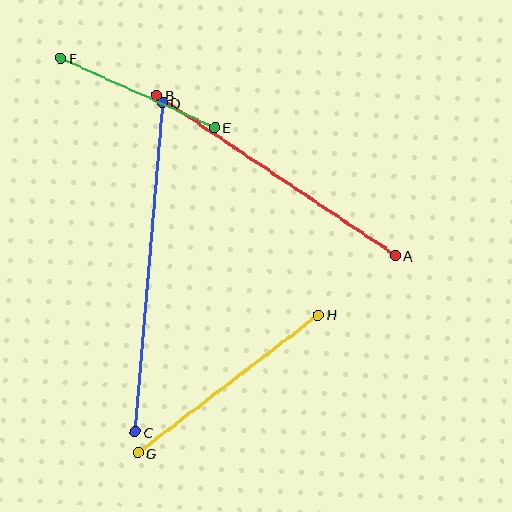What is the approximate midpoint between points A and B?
The midpoint is at approximately (276, 175) pixels.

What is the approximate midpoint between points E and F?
The midpoint is at approximately (138, 93) pixels.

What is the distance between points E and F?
The distance is approximately 169 pixels.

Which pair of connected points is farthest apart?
Points C and D are farthest apart.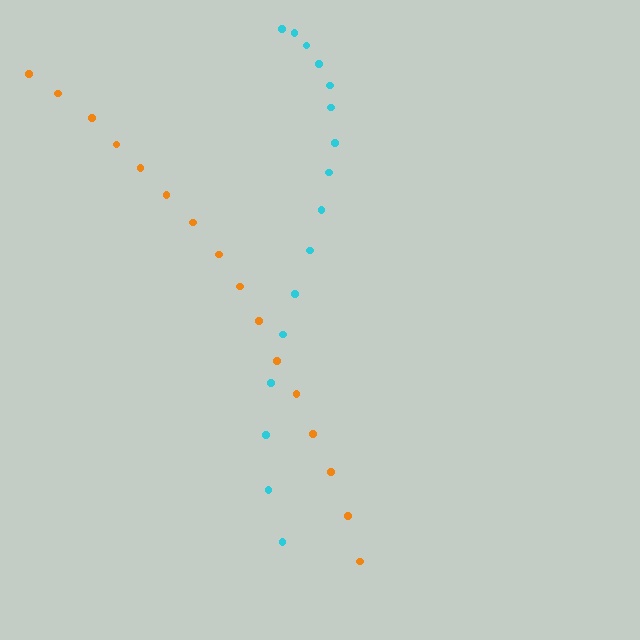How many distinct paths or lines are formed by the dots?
There are 2 distinct paths.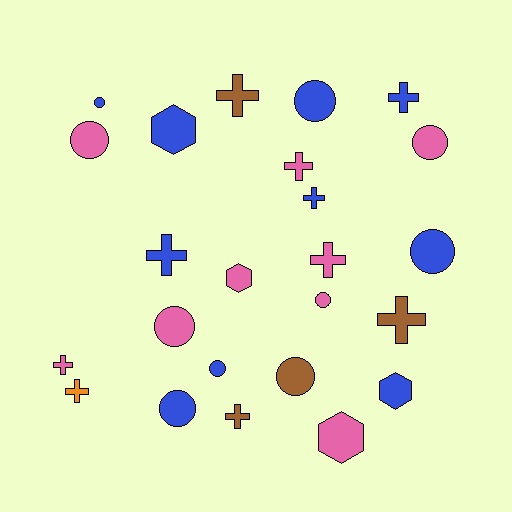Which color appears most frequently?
Blue, with 10 objects.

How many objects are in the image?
There are 24 objects.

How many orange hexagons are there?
There are no orange hexagons.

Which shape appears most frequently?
Circle, with 10 objects.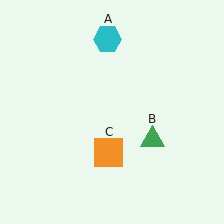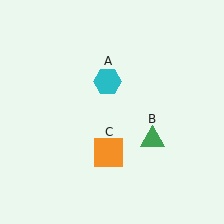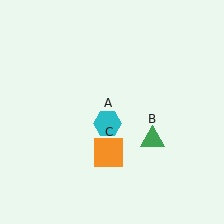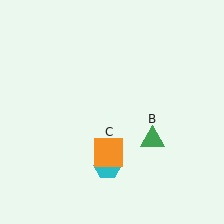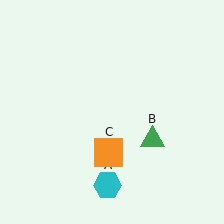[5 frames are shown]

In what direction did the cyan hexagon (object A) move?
The cyan hexagon (object A) moved down.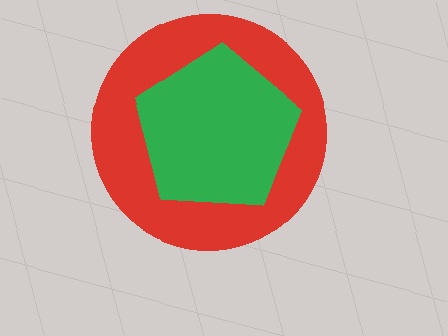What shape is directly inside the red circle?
The green pentagon.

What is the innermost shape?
The green pentagon.